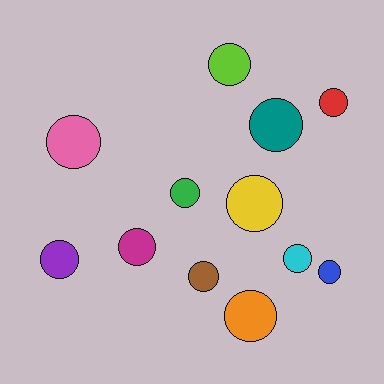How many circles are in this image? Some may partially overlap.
There are 12 circles.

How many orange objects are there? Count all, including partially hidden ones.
There is 1 orange object.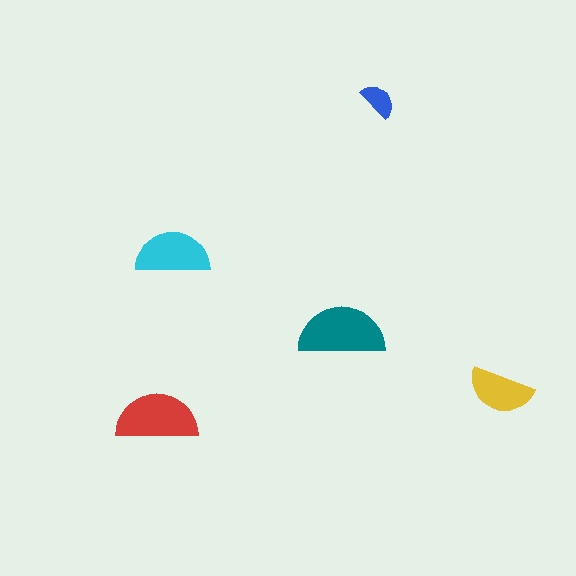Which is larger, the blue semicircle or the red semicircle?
The red one.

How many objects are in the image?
There are 5 objects in the image.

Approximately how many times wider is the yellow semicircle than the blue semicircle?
About 1.5 times wider.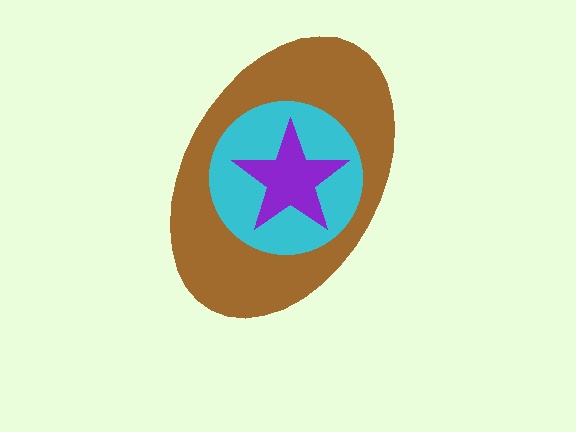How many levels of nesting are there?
3.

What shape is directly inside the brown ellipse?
The cyan circle.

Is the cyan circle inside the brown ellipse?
Yes.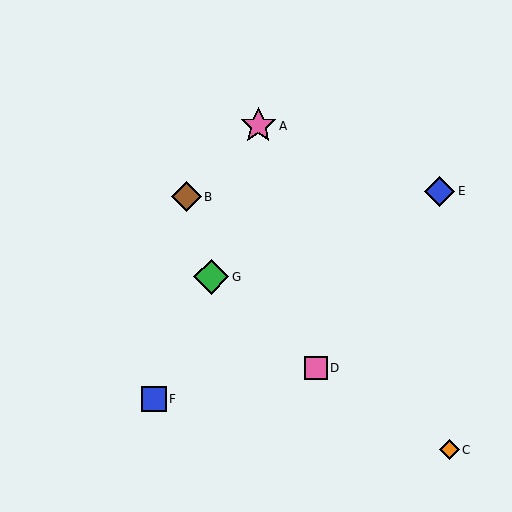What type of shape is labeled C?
Shape C is an orange diamond.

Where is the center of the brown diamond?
The center of the brown diamond is at (186, 197).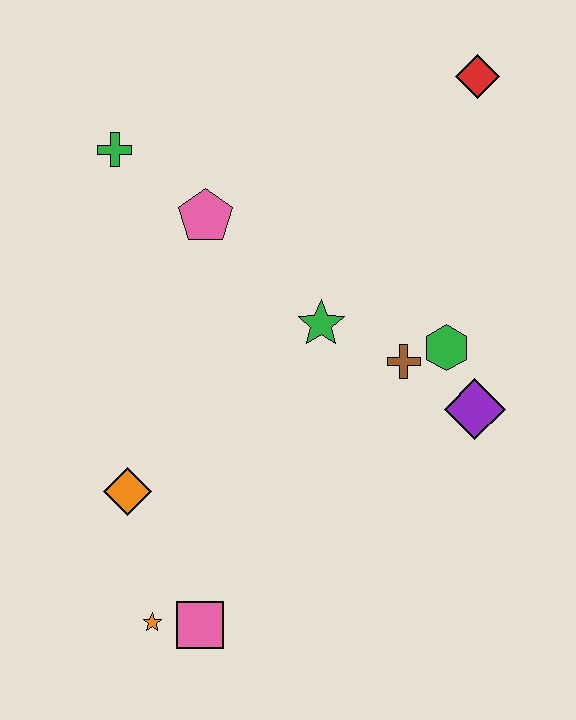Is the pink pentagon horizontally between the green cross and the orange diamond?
No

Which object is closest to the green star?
The brown cross is closest to the green star.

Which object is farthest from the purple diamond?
The green cross is farthest from the purple diamond.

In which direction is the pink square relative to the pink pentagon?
The pink square is below the pink pentagon.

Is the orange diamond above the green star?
No